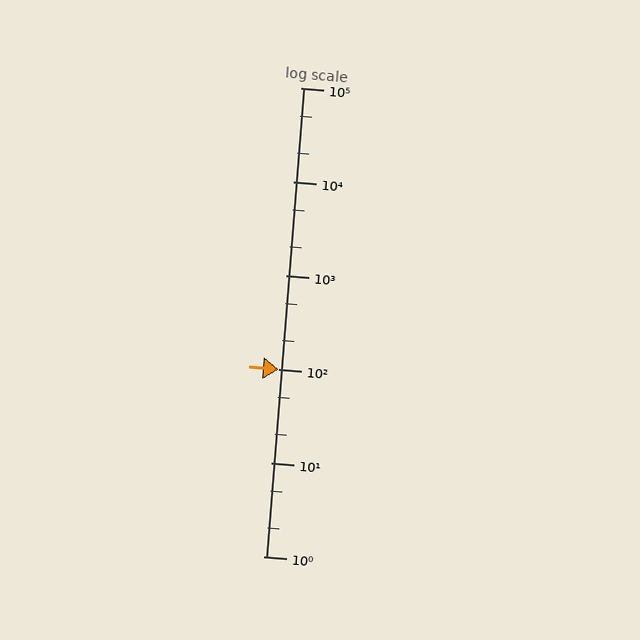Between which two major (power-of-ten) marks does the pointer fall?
The pointer is between 100 and 1000.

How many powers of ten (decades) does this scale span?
The scale spans 5 decades, from 1 to 100000.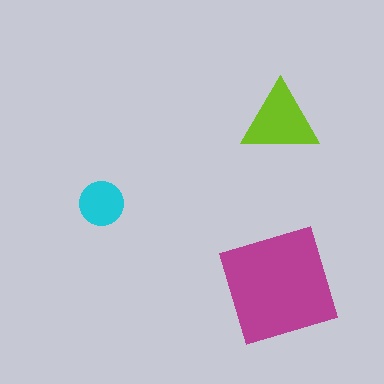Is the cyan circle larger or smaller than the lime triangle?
Smaller.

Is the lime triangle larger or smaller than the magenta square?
Smaller.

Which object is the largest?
The magenta square.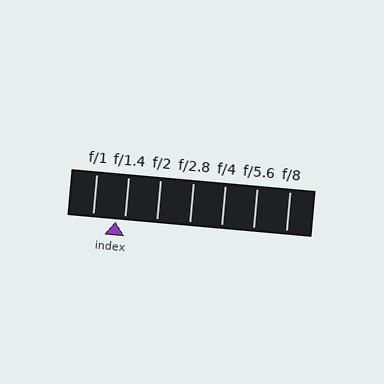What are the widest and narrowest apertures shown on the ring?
The widest aperture shown is f/1 and the narrowest is f/8.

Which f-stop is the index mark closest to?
The index mark is closest to f/1.4.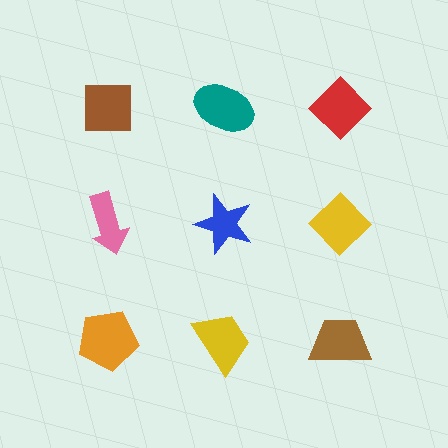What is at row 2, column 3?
A yellow diamond.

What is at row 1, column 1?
A brown square.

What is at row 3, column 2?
A yellow trapezoid.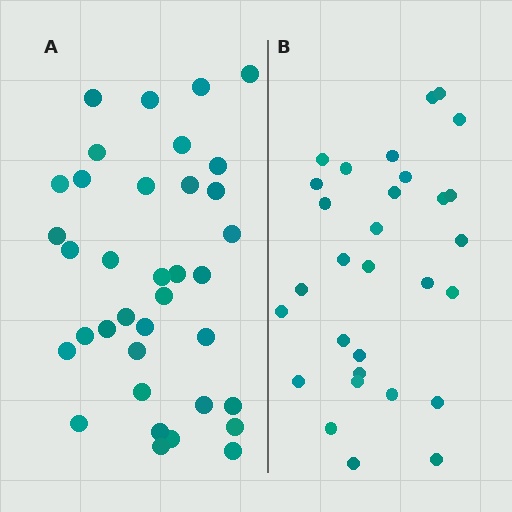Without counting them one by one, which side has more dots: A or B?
Region A (the left region) has more dots.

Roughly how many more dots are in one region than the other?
Region A has about 6 more dots than region B.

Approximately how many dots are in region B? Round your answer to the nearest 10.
About 30 dots.